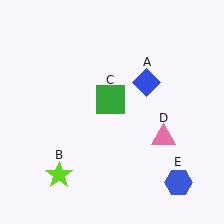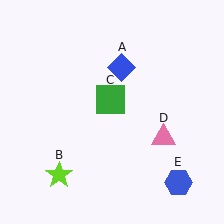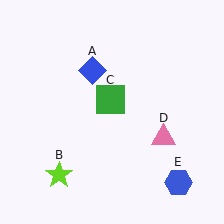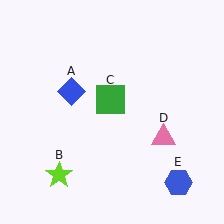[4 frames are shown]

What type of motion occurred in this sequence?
The blue diamond (object A) rotated counterclockwise around the center of the scene.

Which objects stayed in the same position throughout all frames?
Lime star (object B) and green square (object C) and pink triangle (object D) and blue hexagon (object E) remained stationary.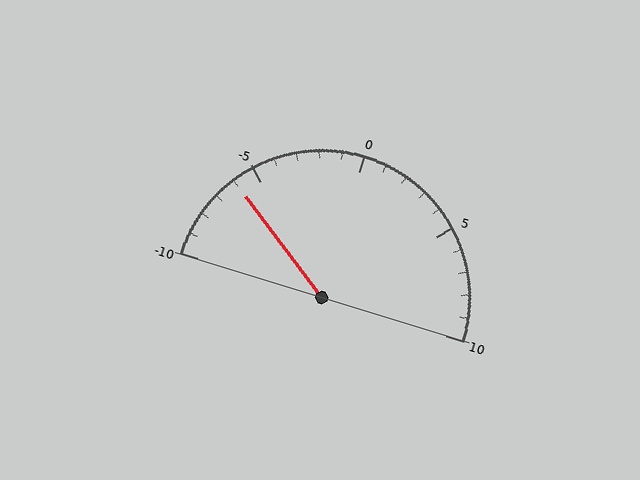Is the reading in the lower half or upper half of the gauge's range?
The reading is in the lower half of the range (-10 to 10).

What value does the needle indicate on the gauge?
The needle indicates approximately -6.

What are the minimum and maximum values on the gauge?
The gauge ranges from -10 to 10.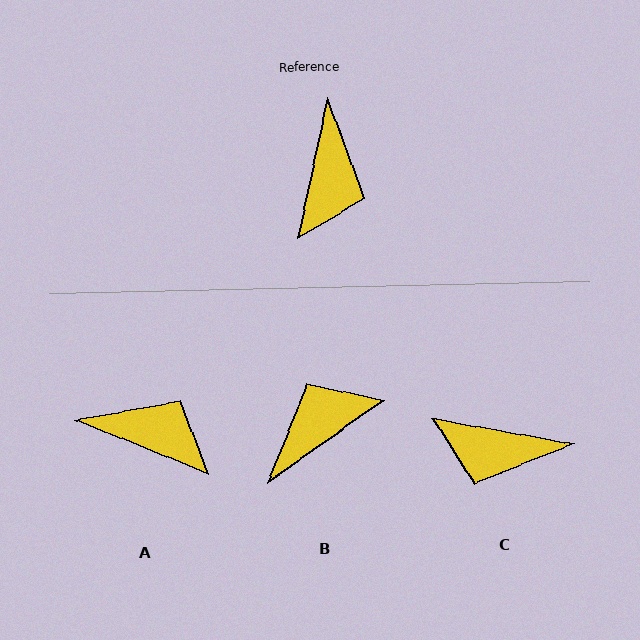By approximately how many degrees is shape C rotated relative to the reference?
Approximately 88 degrees clockwise.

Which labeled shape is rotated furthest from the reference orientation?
B, about 138 degrees away.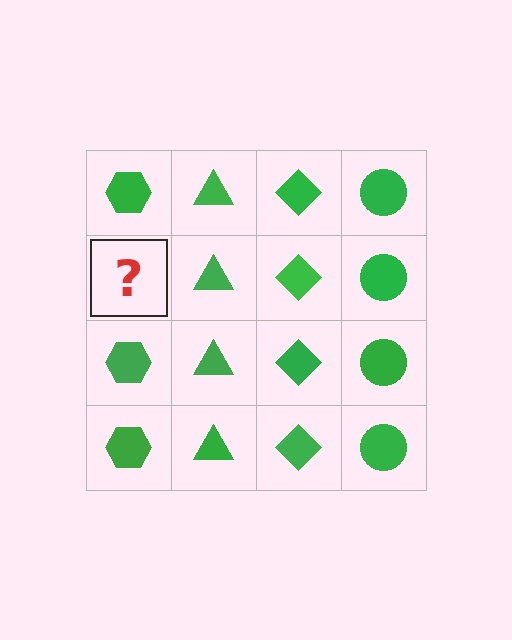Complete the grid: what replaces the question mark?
The question mark should be replaced with a green hexagon.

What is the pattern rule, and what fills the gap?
The rule is that each column has a consistent shape. The gap should be filled with a green hexagon.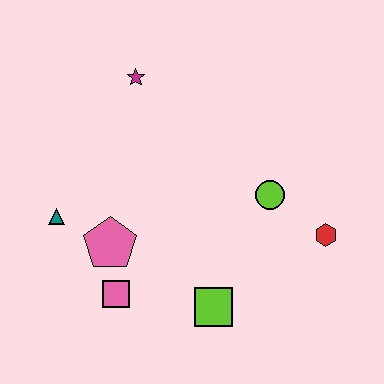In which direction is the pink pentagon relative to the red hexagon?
The pink pentagon is to the left of the red hexagon.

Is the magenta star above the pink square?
Yes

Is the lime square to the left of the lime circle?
Yes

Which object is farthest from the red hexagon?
The teal triangle is farthest from the red hexagon.